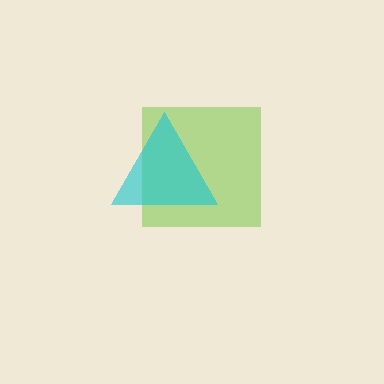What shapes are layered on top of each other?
The layered shapes are: a lime square, a cyan triangle.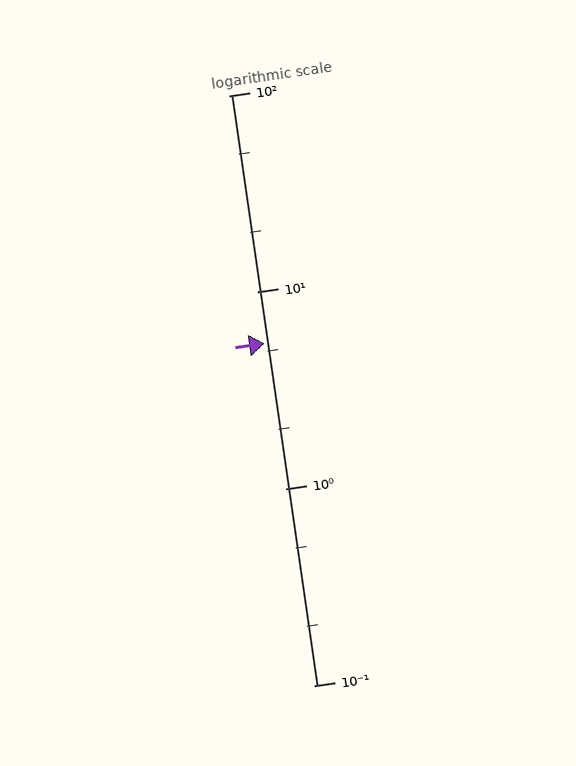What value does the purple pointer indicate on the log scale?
The pointer indicates approximately 5.5.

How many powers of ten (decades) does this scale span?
The scale spans 3 decades, from 0.1 to 100.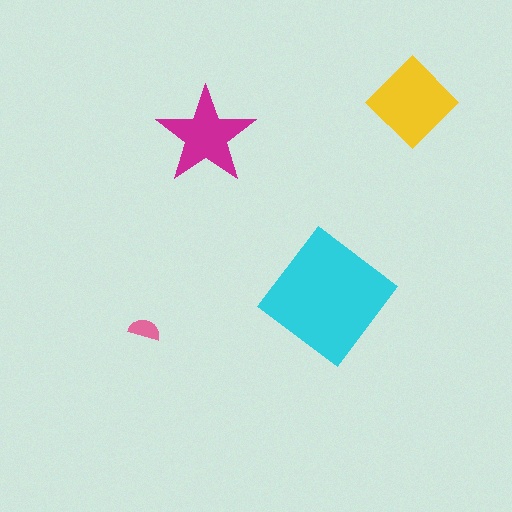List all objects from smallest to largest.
The pink semicircle, the magenta star, the yellow diamond, the cyan diamond.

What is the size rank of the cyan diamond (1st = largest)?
1st.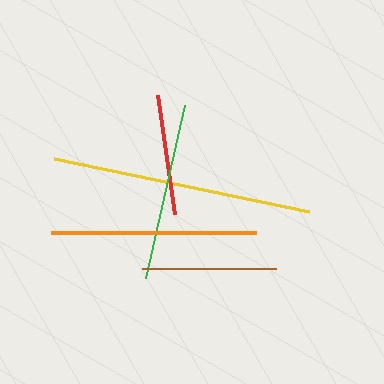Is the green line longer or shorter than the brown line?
The green line is longer than the brown line.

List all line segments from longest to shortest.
From longest to shortest: yellow, orange, green, brown, red.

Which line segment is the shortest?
The red line is the shortest at approximately 120 pixels.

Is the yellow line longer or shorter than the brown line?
The yellow line is longer than the brown line.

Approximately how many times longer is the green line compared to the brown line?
The green line is approximately 1.3 times the length of the brown line.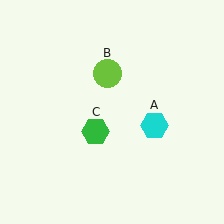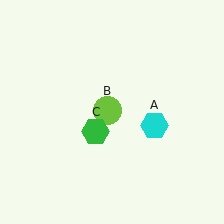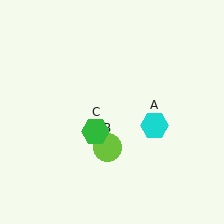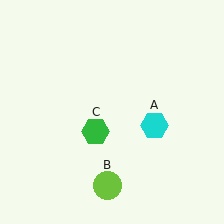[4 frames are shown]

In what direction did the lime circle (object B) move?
The lime circle (object B) moved down.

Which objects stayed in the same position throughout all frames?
Cyan hexagon (object A) and green hexagon (object C) remained stationary.